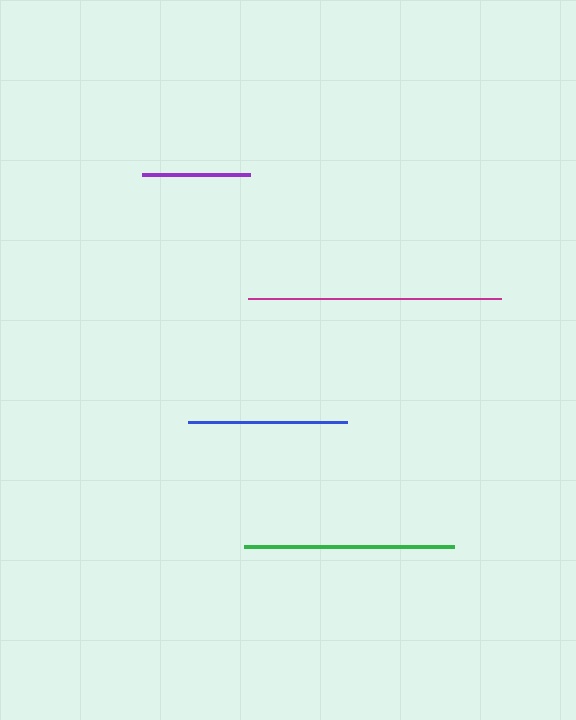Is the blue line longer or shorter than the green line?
The green line is longer than the blue line.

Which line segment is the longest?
The magenta line is the longest at approximately 253 pixels.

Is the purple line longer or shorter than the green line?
The green line is longer than the purple line.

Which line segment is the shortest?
The purple line is the shortest at approximately 108 pixels.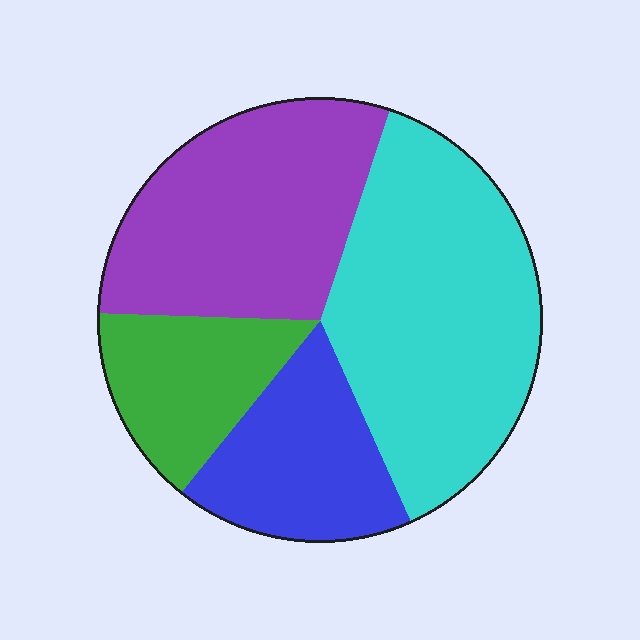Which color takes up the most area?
Cyan, at roughly 40%.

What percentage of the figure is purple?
Purple covers roughly 30% of the figure.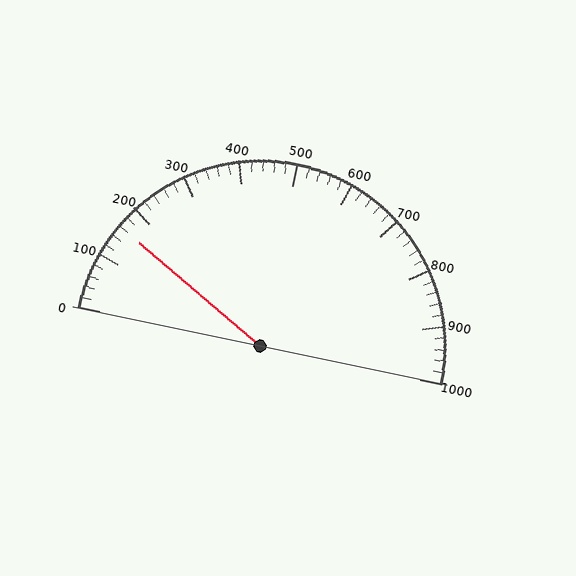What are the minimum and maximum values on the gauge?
The gauge ranges from 0 to 1000.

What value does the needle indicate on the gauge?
The needle indicates approximately 160.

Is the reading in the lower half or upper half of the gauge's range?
The reading is in the lower half of the range (0 to 1000).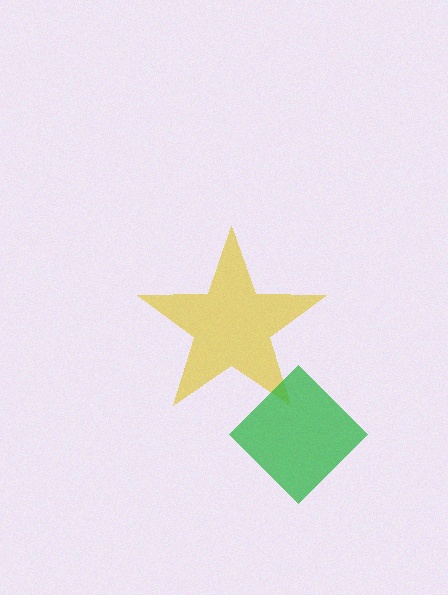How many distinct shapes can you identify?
There are 2 distinct shapes: a yellow star, a green diamond.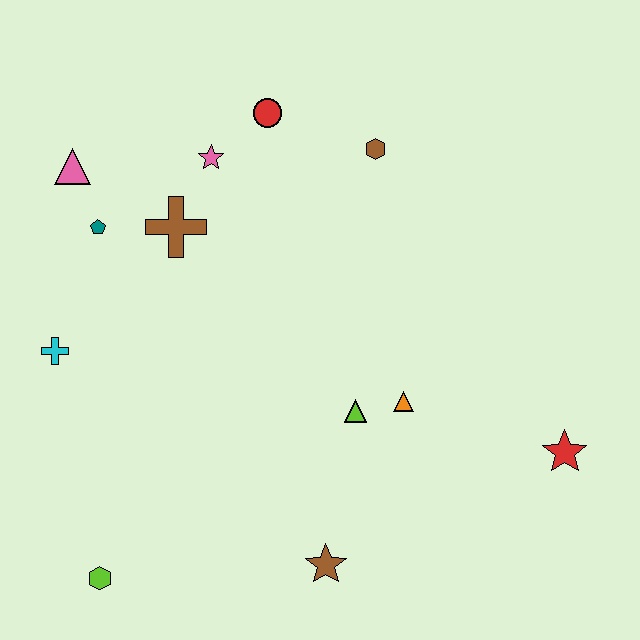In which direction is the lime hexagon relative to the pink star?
The lime hexagon is below the pink star.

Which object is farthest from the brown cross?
The red star is farthest from the brown cross.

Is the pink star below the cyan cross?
No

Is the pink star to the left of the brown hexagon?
Yes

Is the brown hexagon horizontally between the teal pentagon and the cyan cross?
No